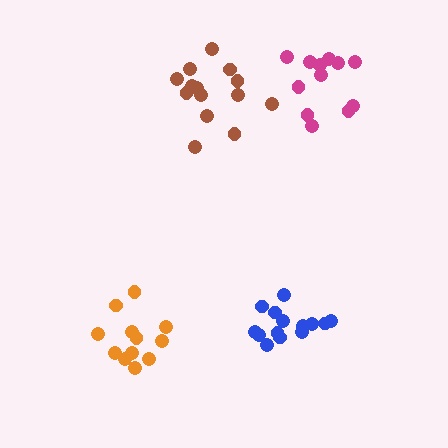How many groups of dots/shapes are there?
There are 4 groups.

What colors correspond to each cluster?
The clusters are colored: blue, brown, orange, magenta.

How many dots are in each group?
Group 1: 14 dots, Group 2: 14 dots, Group 3: 12 dots, Group 4: 12 dots (52 total).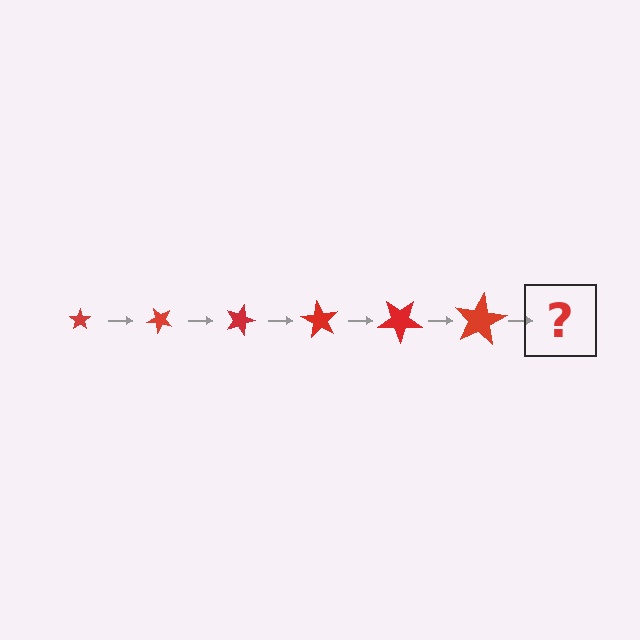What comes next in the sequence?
The next element should be a star, larger than the previous one and rotated 270 degrees from the start.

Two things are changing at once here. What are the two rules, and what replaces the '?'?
The two rules are that the star grows larger each step and it rotates 45 degrees each step. The '?' should be a star, larger than the previous one and rotated 270 degrees from the start.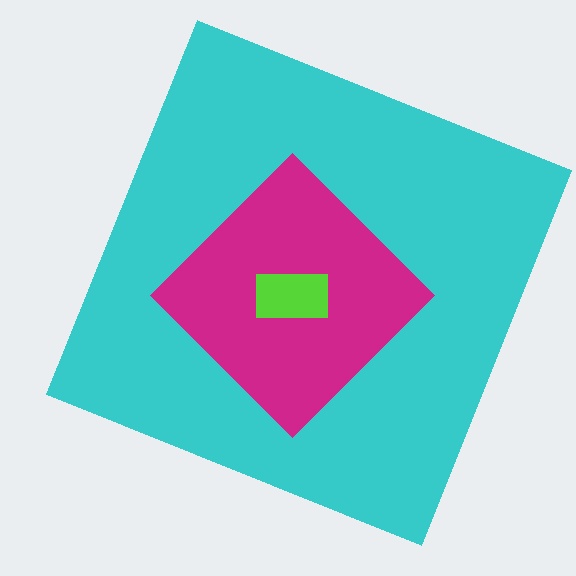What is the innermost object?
The lime rectangle.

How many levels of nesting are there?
3.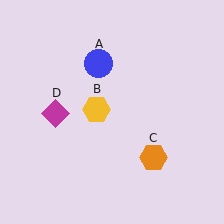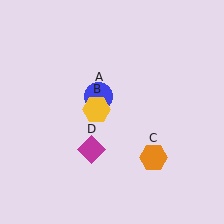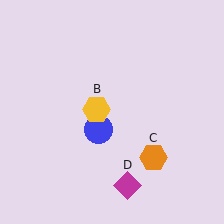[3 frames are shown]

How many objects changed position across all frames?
2 objects changed position: blue circle (object A), magenta diamond (object D).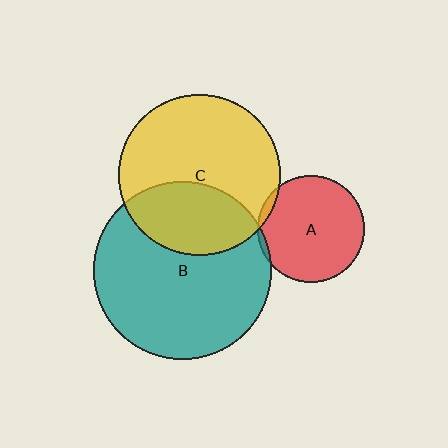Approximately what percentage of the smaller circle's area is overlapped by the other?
Approximately 35%.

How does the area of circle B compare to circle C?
Approximately 1.2 times.